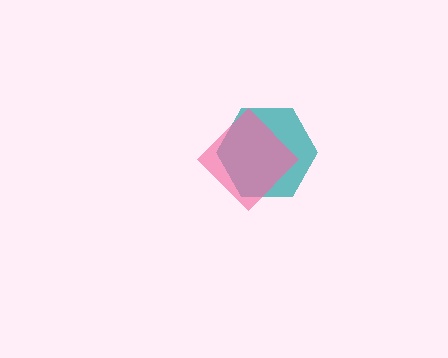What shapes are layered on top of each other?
The layered shapes are: a teal hexagon, a pink diamond.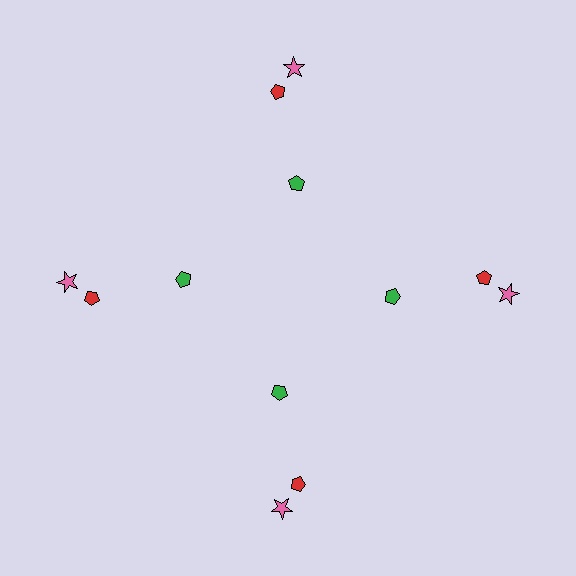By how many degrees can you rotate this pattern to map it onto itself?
The pattern maps onto itself every 90 degrees of rotation.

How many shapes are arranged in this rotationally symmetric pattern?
There are 12 shapes, arranged in 4 groups of 3.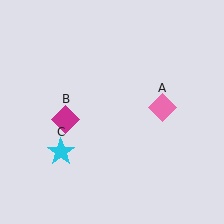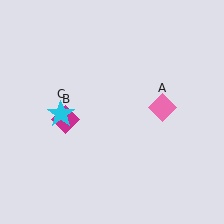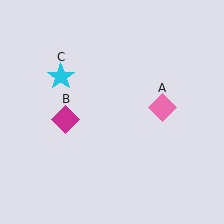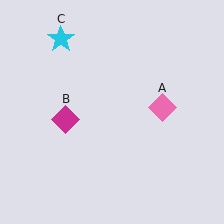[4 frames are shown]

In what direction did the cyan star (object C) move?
The cyan star (object C) moved up.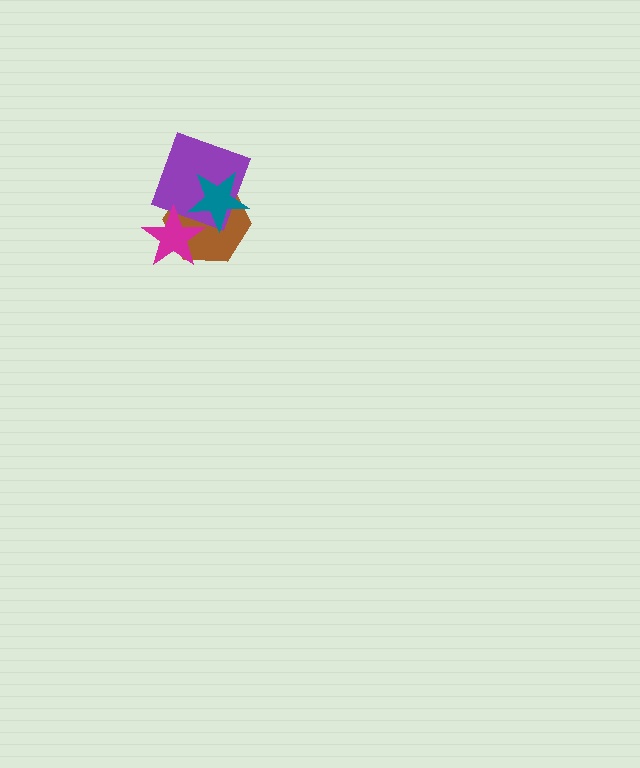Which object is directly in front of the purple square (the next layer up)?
The magenta star is directly in front of the purple square.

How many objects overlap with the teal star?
3 objects overlap with the teal star.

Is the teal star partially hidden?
No, no other shape covers it.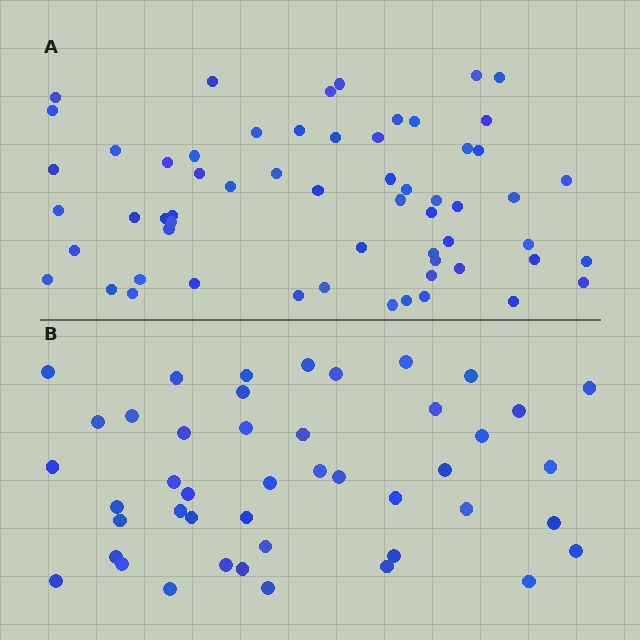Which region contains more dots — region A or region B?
Region A (the top region) has more dots.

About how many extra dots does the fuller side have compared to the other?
Region A has approximately 15 more dots than region B.